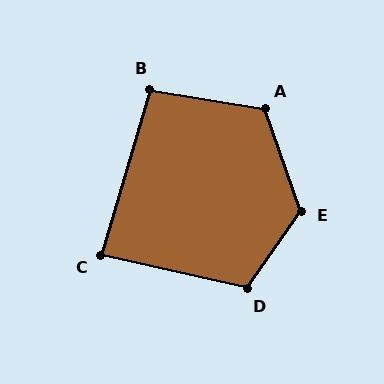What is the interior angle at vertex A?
Approximately 119 degrees (obtuse).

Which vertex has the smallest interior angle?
C, at approximately 86 degrees.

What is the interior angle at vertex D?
Approximately 112 degrees (obtuse).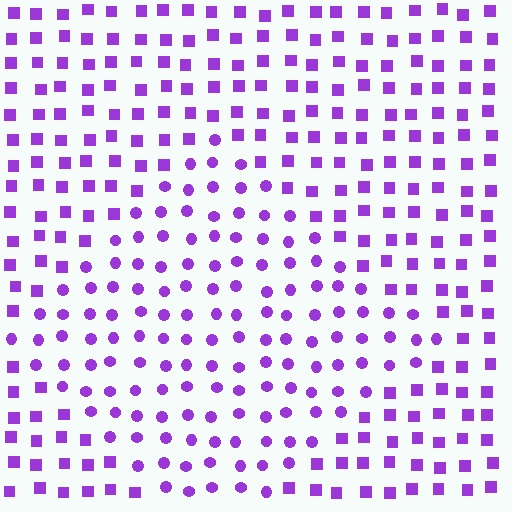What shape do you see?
I see a diamond.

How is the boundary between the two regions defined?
The boundary is defined by a change in element shape: circles inside vs. squares outside. All elements share the same color and spacing.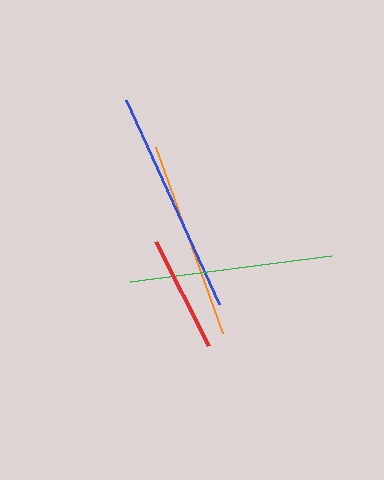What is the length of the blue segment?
The blue segment is approximately 225 pixels long.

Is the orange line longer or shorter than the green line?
The green line is longer than the orange line.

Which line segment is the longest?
The blue line is the longest at approximately 225 pixels.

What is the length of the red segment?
The red segment is approximately 117 pixels long.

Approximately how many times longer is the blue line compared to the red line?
The blue line is approximately 1.9 times the length of the red line.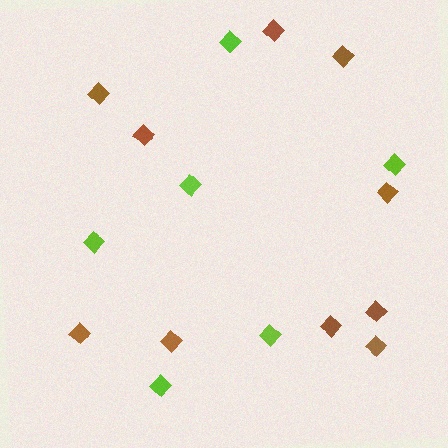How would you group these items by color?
There are 2 groups: one group of brown diamonds (10) and one group of lime diamonds (6).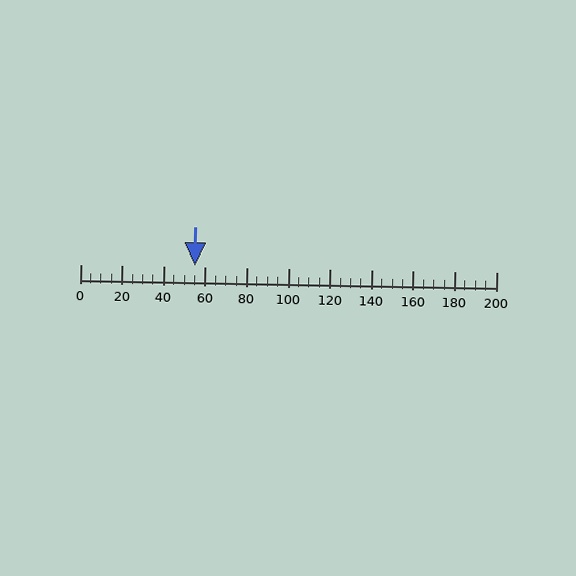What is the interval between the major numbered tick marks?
The major tick marks are spaced 20 units apart.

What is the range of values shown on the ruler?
The ruler shows values from 0 to 200.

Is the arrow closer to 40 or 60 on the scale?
The arrow is closer to 60.